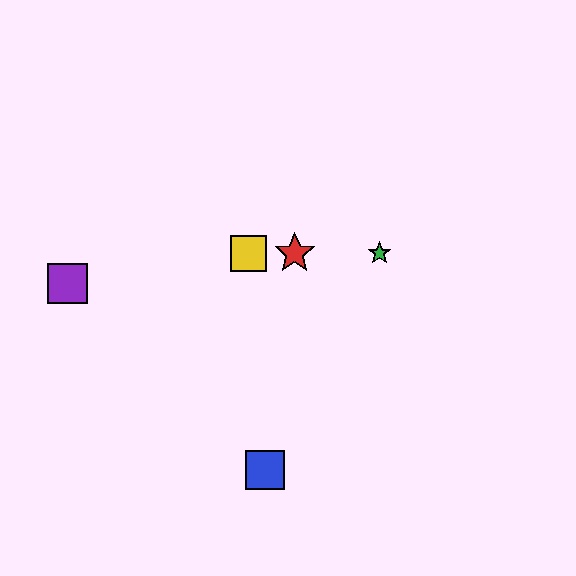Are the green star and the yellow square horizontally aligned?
Yes, both are at y≈253.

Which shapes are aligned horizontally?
The red star, the green star, the yellow square are aligned horizontally.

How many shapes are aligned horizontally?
3 shapes (the red star, the green star, the yellow square) are aligned horizontally.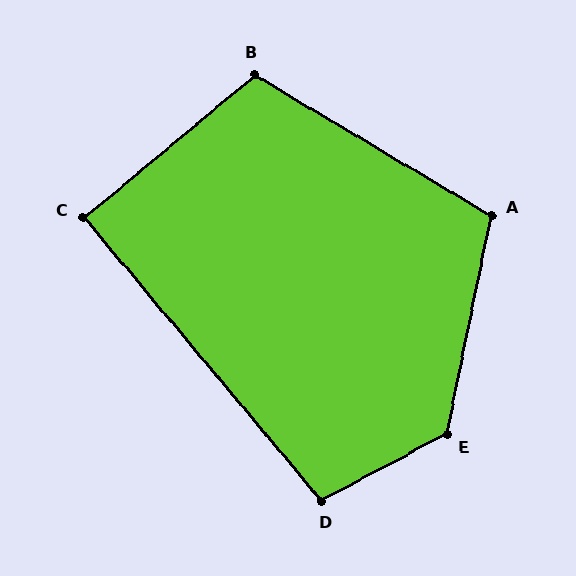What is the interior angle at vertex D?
Approximately 102 degrees (obtuse).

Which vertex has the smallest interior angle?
C, at approximately 90 degrees.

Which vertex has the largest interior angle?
E, at approximately 130 degrees.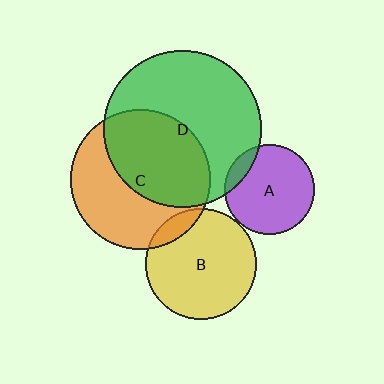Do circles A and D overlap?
Yes.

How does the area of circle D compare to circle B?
Approximately 2.0 times.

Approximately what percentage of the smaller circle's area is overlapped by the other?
Approximately 10%.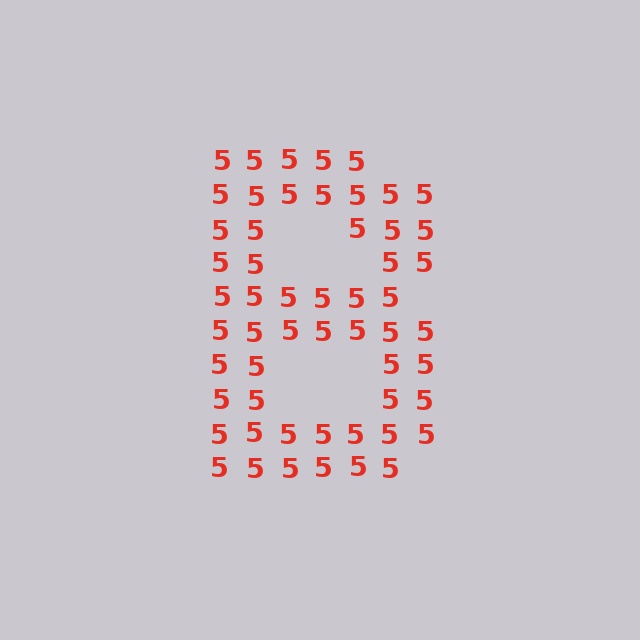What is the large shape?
The large shape is the letter B.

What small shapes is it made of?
It is made of small digit 5's.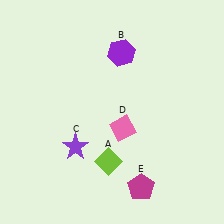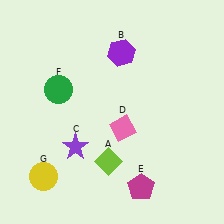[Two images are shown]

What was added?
A green circle (F), a yellow circle (G) were added in Image 2.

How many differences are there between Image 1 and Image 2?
There are 2 differences between the two images.